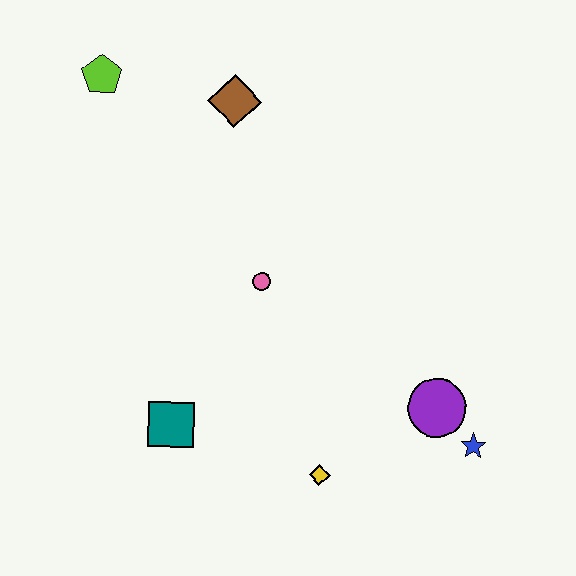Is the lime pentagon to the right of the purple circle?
No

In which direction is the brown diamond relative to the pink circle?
The brown diamond is above the pink circle.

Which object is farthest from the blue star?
The lime pentagon is farthest from the blue star.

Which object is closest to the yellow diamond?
The purple circle is closest to the yellow diamond.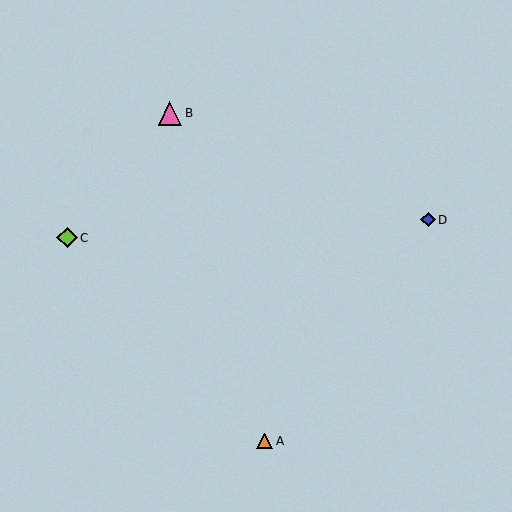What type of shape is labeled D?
Shape D is a blue diamond.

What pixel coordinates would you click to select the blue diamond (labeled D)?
Click at (428, 220) to select the blue diamond D.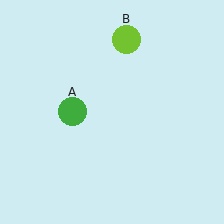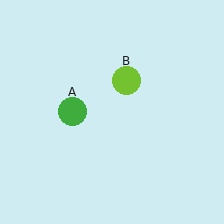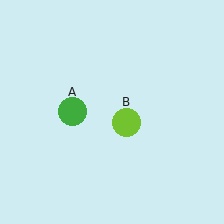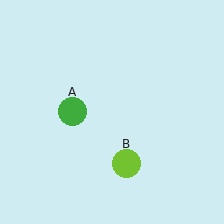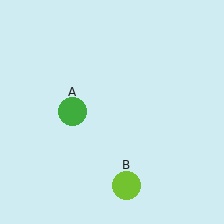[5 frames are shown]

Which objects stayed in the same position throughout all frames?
Green circle (object A) remained stationary.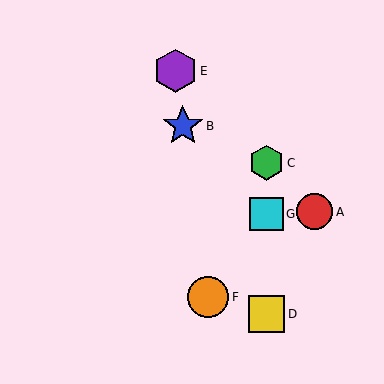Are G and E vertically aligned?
No, G is at x≈266 and E is at x≈175.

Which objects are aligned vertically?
Objects C, D, G are aligned vertically.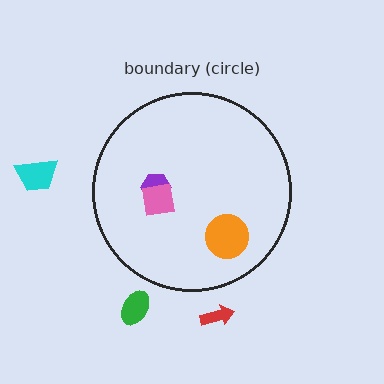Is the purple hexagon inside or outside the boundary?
Inside.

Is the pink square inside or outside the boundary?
Inside.